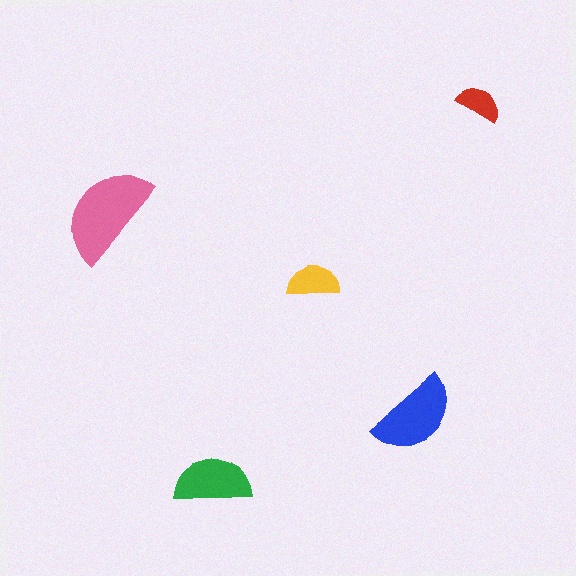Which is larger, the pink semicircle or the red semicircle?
The pink one.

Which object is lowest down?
The green semicircle is bottommost.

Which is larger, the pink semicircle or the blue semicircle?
The pink one.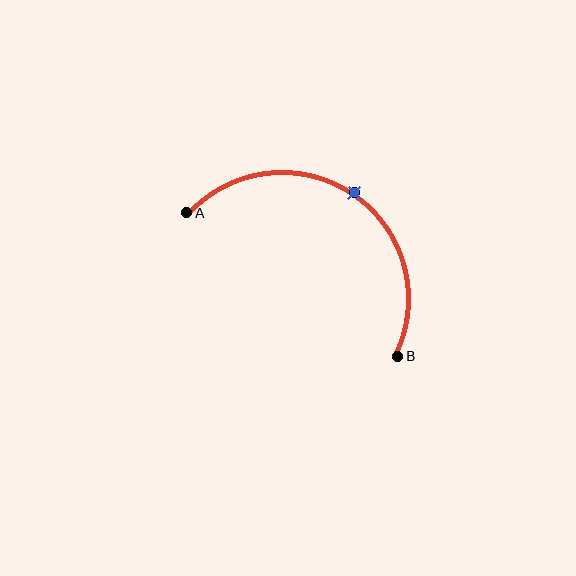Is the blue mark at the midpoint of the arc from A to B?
Yes. The blue mark lies on the arc at equal arc-length from both A and B — it is the arc midpoint.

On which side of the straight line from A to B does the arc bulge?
The arc bulges above and to the right of the straight line connecting A and B.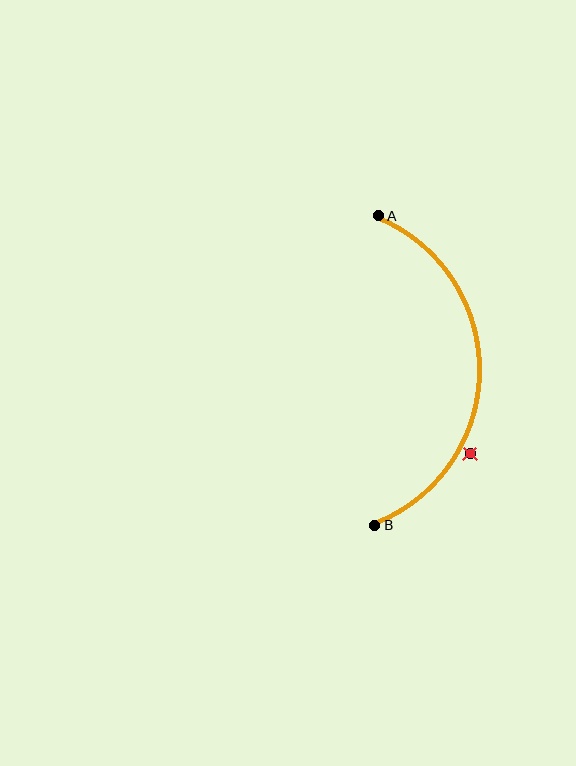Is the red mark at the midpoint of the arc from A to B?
No — the red mark does not lie on the arc at all. It sits slightly outside the curve.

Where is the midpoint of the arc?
The arc midpoint is the point on the curve farthest from the straight line joining A and B. It sits to the right of that line.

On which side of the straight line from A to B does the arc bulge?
The arc bulges to the right of the straight line connecting A and B.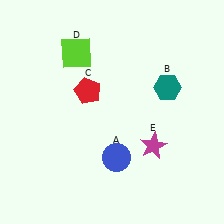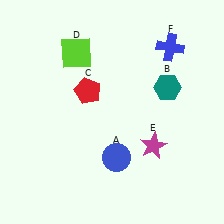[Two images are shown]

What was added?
A blue cross (F) was added in Image 2.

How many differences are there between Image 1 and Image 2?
There is 1 difference between the two images.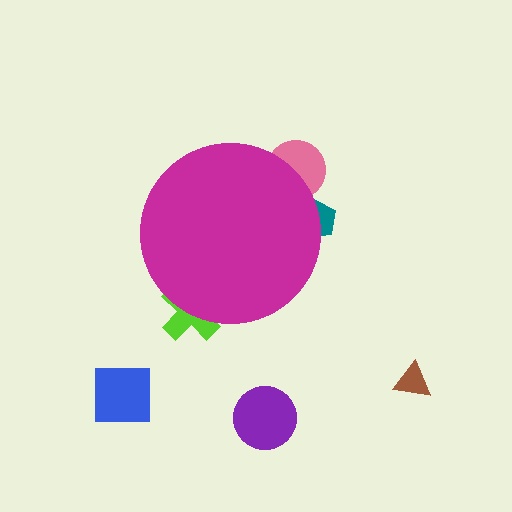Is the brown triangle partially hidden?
No, the brown triangle is fully visible.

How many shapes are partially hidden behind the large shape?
3 shapes are partially hidden.